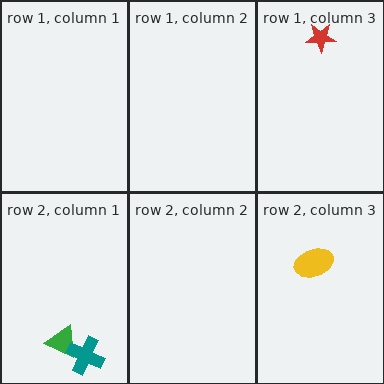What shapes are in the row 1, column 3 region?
The red star.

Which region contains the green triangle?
The row 2, column 1 region.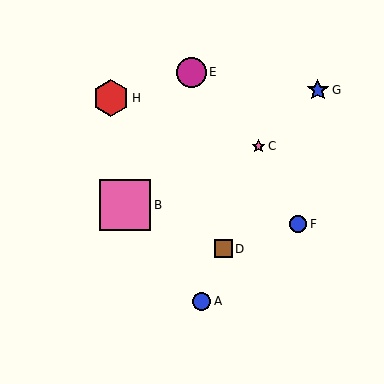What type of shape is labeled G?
Shape G is a blue star.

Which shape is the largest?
The pink square (labeled B) is the largest.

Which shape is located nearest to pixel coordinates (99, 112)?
The red hexagon (labeled H) at (111, 98) is nearest to that location.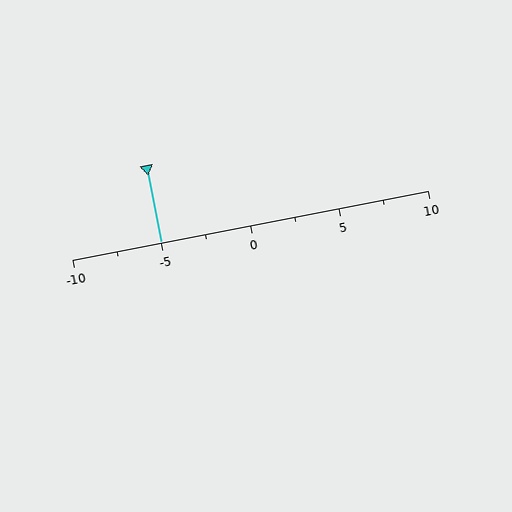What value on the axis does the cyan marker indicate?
The marker indicates approximately -5.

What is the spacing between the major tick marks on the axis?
The major ticks are spaced 5 apart.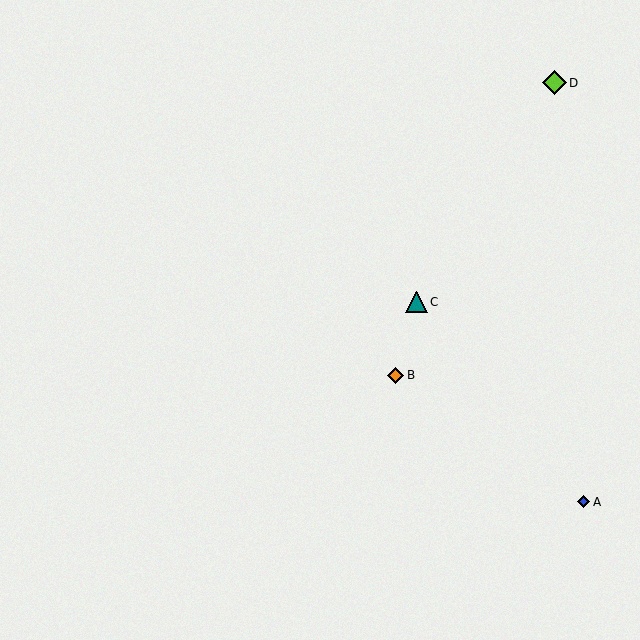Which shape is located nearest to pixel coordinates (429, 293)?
The teal triangle (labeled C) at (416, 302) is nearest to that location.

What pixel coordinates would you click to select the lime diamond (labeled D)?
Click at (554, 83) to select the lime diamond D.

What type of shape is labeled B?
Shape B is an orange diamond.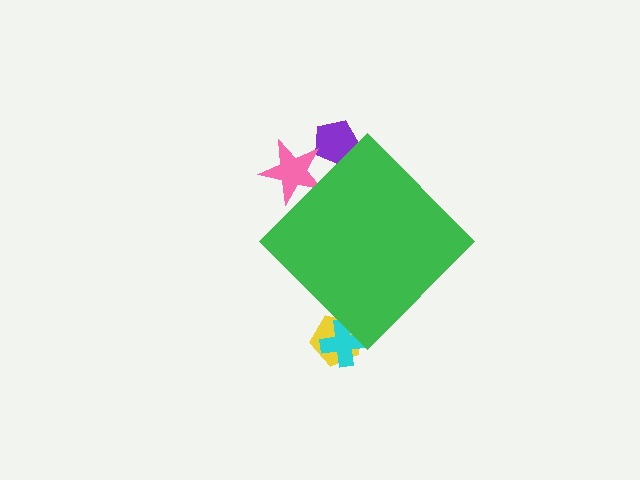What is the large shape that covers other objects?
A green diamond.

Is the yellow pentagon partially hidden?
Yes, the yellow pentagon is partially hidden behind the green diamond.